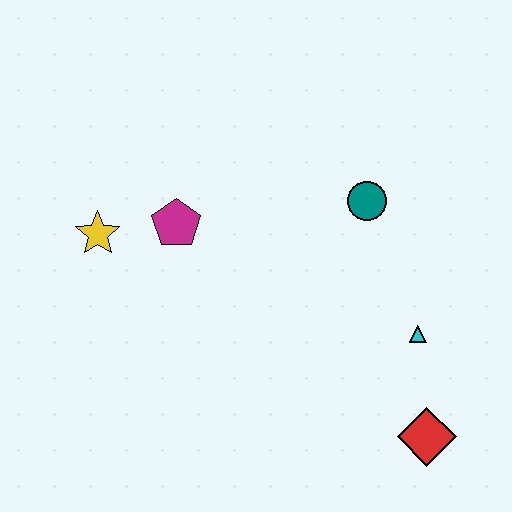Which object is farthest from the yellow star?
The red diamond is farthest from the yellow star.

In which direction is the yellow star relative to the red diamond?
The yellow star is to the left of the red diamond.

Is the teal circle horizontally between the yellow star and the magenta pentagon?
No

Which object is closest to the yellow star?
The magenta pentagon is closest to the yellow star.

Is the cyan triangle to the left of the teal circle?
No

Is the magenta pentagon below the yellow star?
No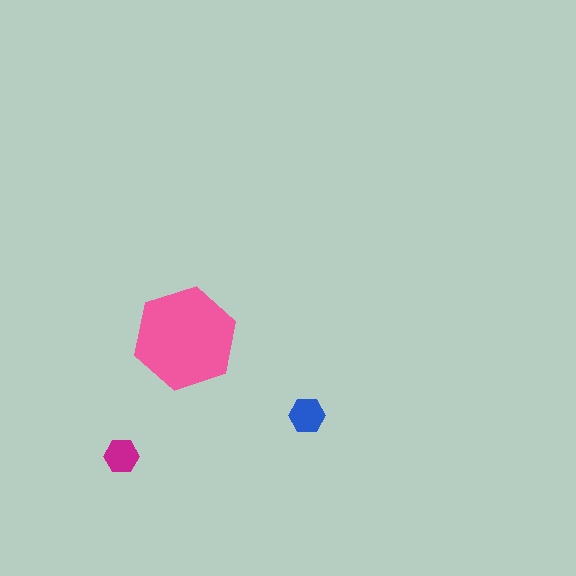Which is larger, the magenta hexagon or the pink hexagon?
The pink one.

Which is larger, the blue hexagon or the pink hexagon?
The pink one.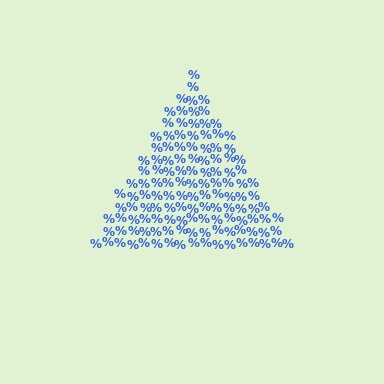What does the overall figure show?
The overall figure shows a triangle.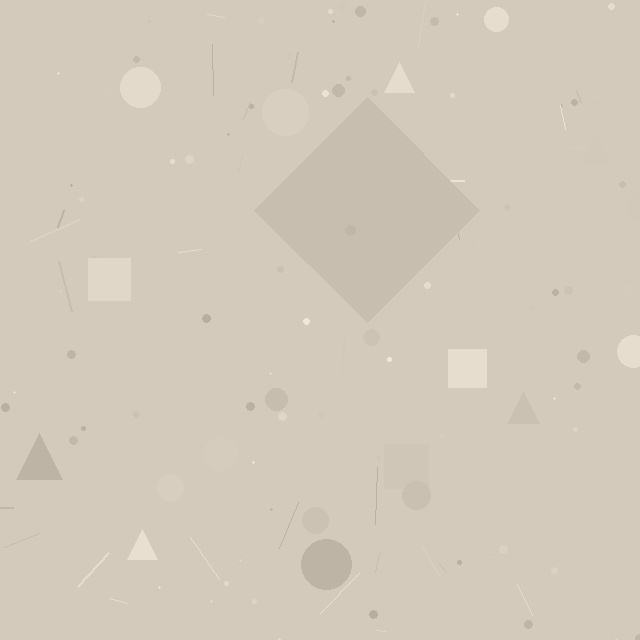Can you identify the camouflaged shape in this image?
The camouflaged shape is a diamond.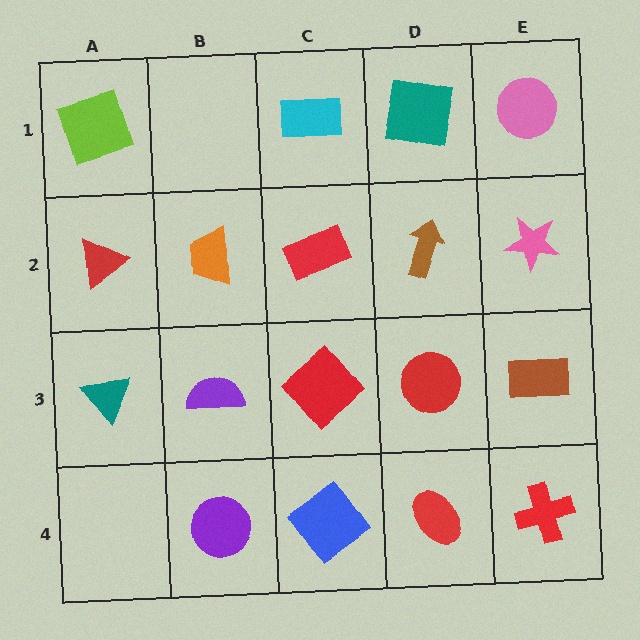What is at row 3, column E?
A brown rectangle.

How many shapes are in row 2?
5 shapes.